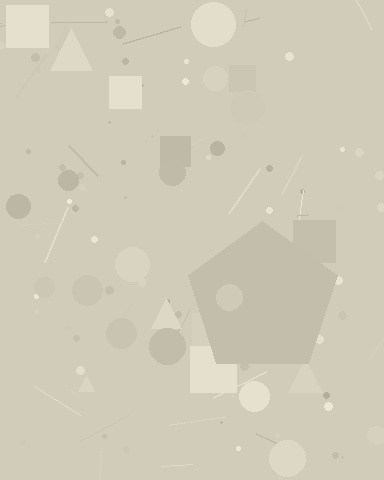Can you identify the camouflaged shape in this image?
The camouflaged shape is a pentagon.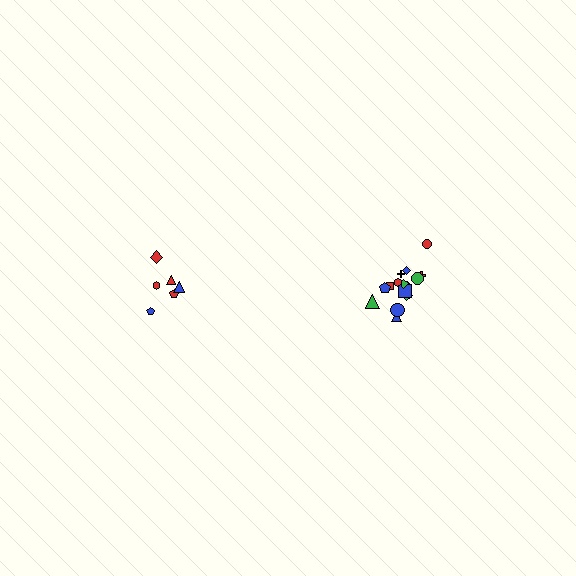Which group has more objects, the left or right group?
The right group.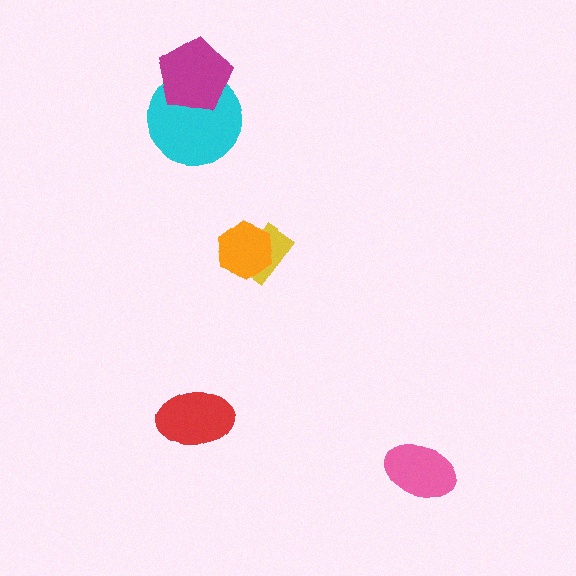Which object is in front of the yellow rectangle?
The orange hexagon is in front of the yellow rectangle.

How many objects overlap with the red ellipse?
0 objects overlap with the red ellipse.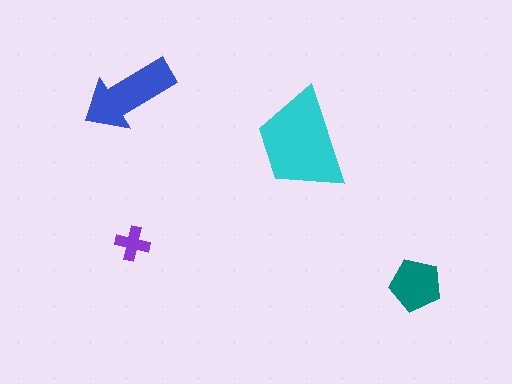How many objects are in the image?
There are 4 objects in the image.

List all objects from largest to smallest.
The cyan trapezoid, the blue arrow, the teal pentagon, the purple cross.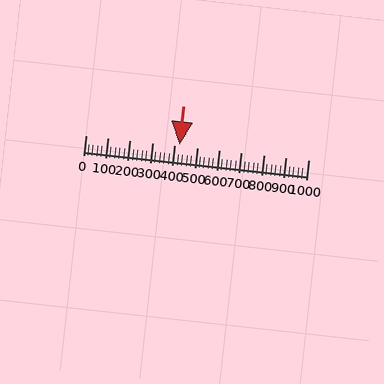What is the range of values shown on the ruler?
The ruler shows values from 0 to 1000.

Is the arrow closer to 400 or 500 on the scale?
The arrow is closer to 400.